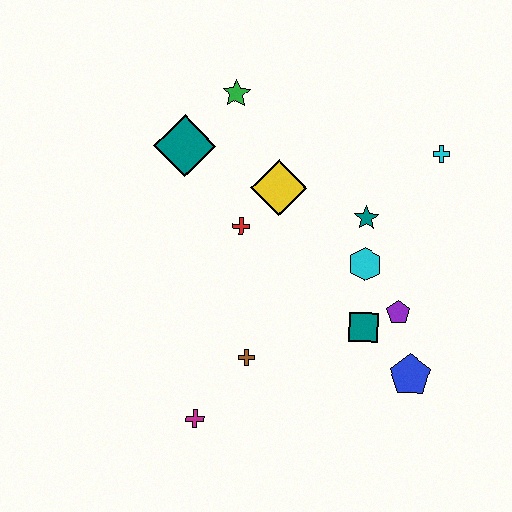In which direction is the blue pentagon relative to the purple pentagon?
The blue pentagon is below the purple pentagon.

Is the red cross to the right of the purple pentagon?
No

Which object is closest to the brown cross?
The magenta cross is closest to the brown cross.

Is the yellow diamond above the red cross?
Yes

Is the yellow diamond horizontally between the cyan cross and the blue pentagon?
No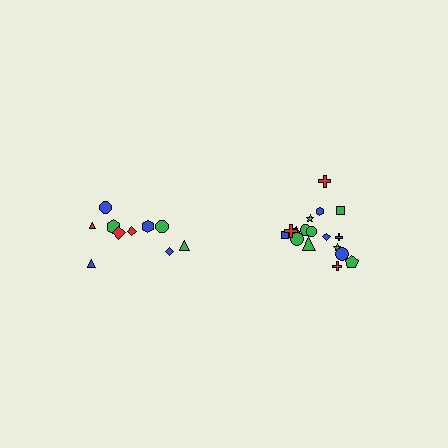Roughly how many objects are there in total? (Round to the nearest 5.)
Roughly 30 objects in total.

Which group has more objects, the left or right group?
The right group.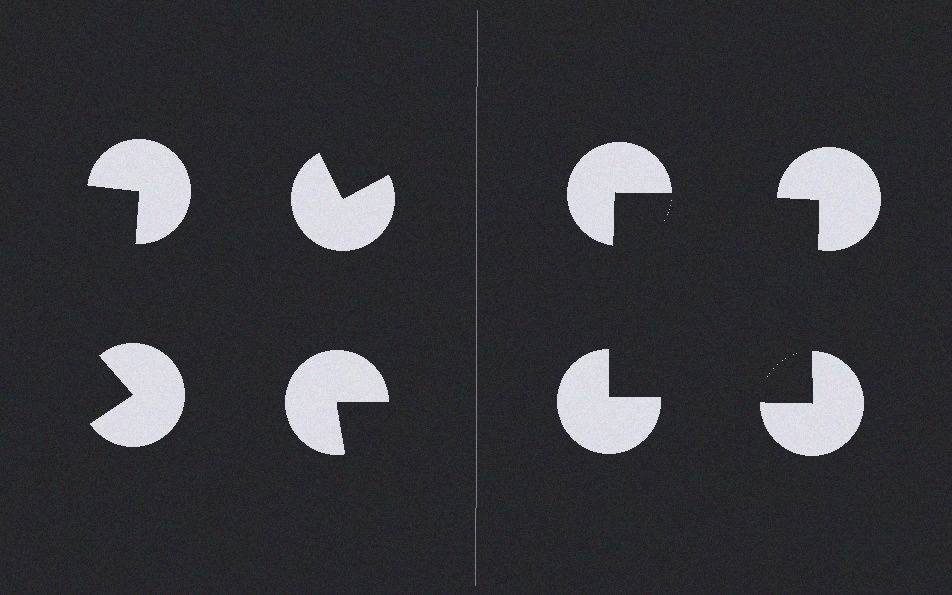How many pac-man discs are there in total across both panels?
8 — 4 on each side.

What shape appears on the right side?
An illusory square.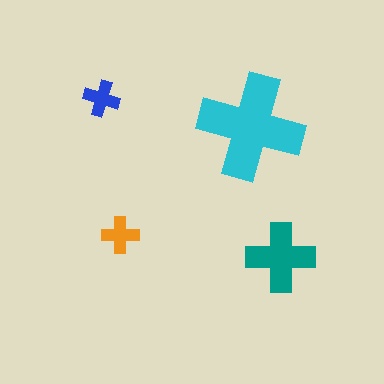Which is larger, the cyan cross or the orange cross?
The cyan one.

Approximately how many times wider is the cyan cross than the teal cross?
About 1.5 times wider.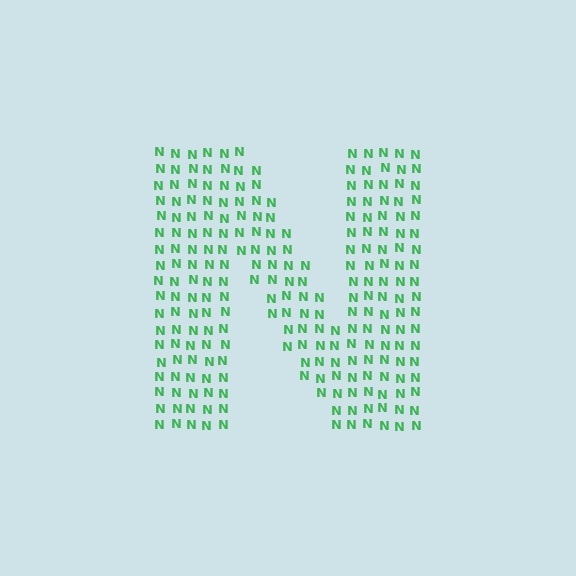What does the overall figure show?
The overall figure shows the letter N.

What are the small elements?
The small elements are letter N's.